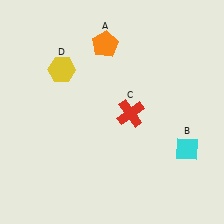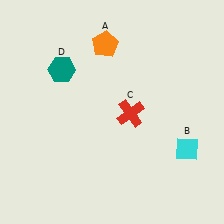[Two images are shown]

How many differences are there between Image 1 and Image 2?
There is 1 difference between the two images.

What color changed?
The hexagon (D) changed from yellow in Image 1 to teal in Image 2.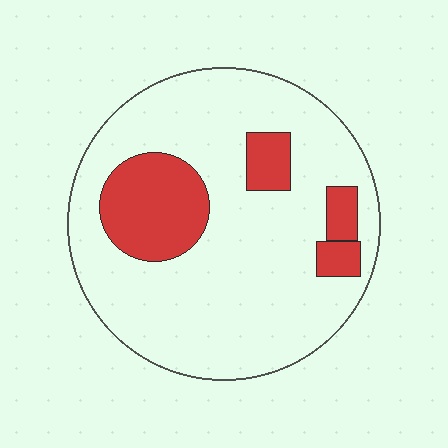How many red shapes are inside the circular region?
4.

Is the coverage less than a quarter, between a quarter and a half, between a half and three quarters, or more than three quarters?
Less than a quarter.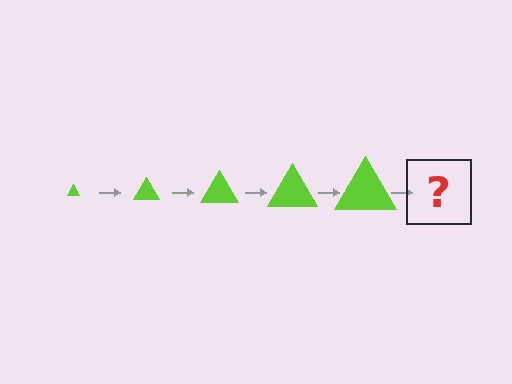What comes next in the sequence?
The next element should be a lime triangle, larger than the previous one.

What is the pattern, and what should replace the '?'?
The pattern is that the triangle gets progressively larger each step. The '?' should be a lime triangle, larger than the previous one.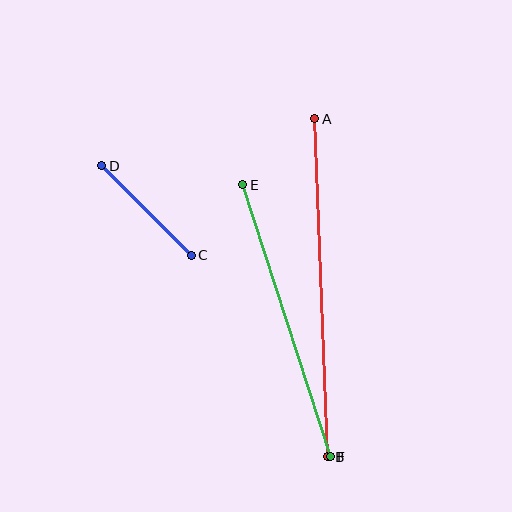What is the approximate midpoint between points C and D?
The midpoint is at approximately (146, 210) pixels.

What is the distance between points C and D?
The distance is approximately 126 pixels.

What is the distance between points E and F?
The distance is approximately 286 pixels.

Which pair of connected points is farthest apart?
Points A and B are farthest apart.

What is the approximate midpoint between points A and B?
The midpoint is at approximately (321, 288) pixels.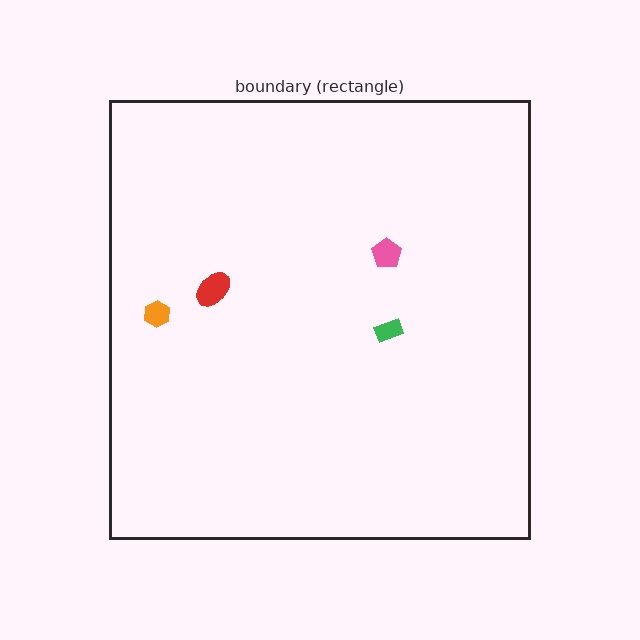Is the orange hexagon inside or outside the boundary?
Inside.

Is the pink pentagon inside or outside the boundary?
Inside.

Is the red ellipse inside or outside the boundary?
Inside.